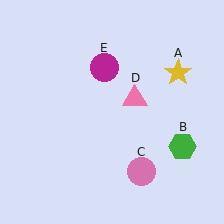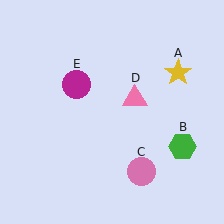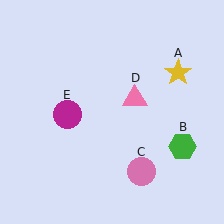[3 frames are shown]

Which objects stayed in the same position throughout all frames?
Yellow star (object A) and green hexagon (object B) and pink circle (object C) and pink triangle (object D) remained stationary.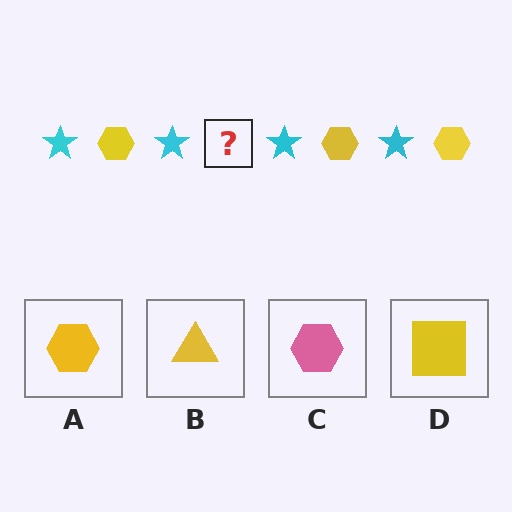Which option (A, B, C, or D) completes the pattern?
A.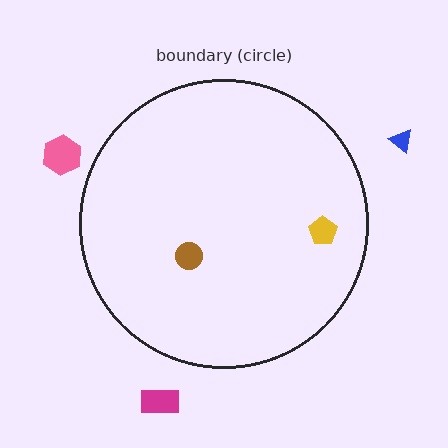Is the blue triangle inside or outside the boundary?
Outside.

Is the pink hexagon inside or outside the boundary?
Outside.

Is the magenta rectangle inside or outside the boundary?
Outside.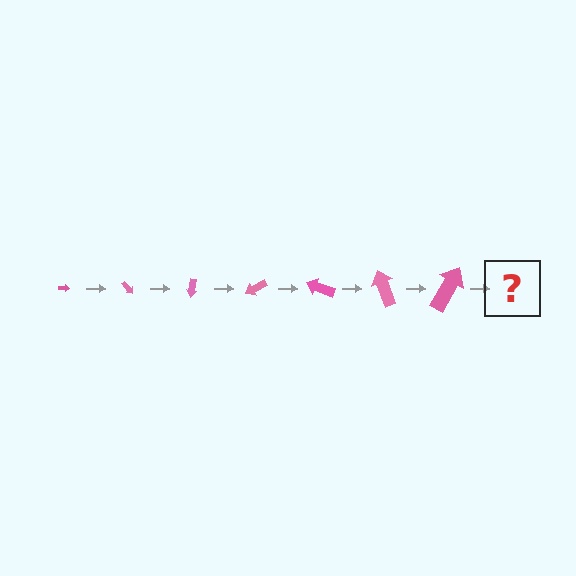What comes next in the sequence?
The next element should be an arrow, larger than the previous one and rotated 350 degrees from the start.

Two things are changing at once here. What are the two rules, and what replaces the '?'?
The two rules are that the arrow grows larger each step and it rotates 50 degrees each step. The '?' should be an arrow, larger than the previous one and rotated 350 degrees from the start.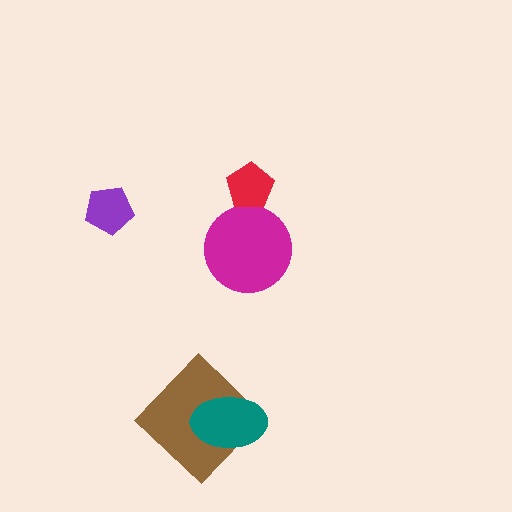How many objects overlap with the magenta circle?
0 objects overlap with the magenta circle.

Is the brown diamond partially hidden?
Yes, it is partially covered by another shape.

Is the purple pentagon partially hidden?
No, no other shape covers it.